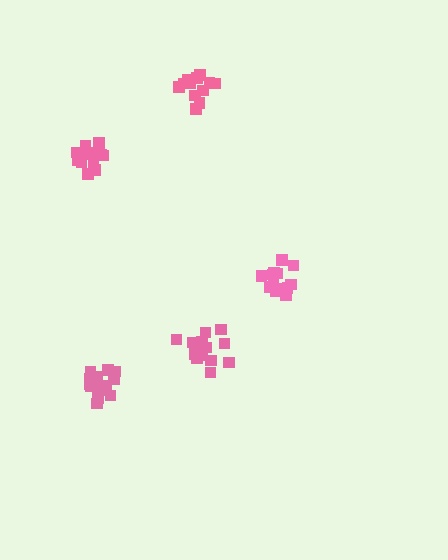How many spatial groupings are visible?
There are 5 spatial groupings.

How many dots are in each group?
Group 1: 12 dots, Group 2: 15 dots, Group 3: 12 dots, Group 4: 15 dots, Group 5: 17 dots (71 total).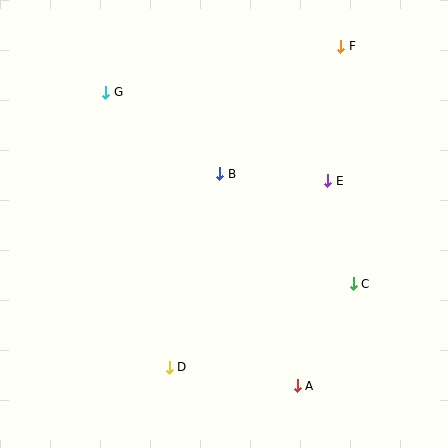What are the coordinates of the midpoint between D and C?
The midpoint between D and C is at (261, 325).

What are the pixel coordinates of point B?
Point B is at (220, 174).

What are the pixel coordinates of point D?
Point D is at (169, 367).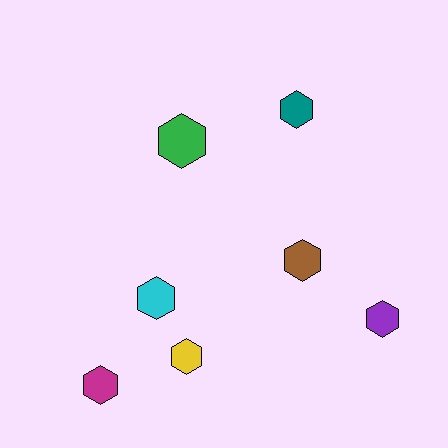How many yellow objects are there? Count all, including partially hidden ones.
There is 1 yellow object.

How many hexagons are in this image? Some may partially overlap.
There are 7 hexagons.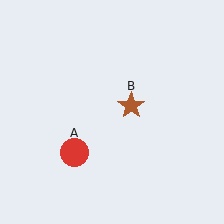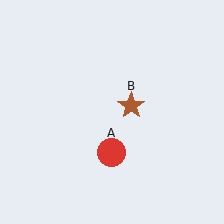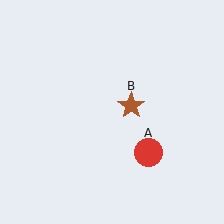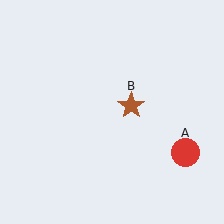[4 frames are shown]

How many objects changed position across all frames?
1 object changed position: red circle (object A).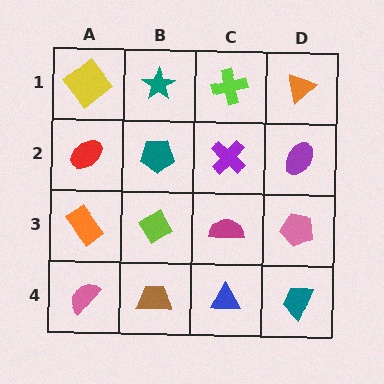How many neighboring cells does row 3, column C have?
4.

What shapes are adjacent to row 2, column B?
A teal star (row 1, column B), a lime diamond (row 3, column B), a red ellipse (row 2, column A), a purple cross (row 2, column C).